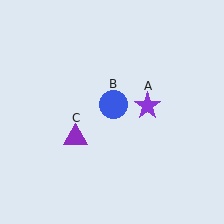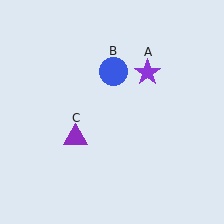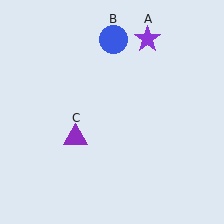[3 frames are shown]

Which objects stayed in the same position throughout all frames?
Purple triangle (object C) remained stationary.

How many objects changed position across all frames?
2 objects changed position: purple star (object A), blue circle (object B).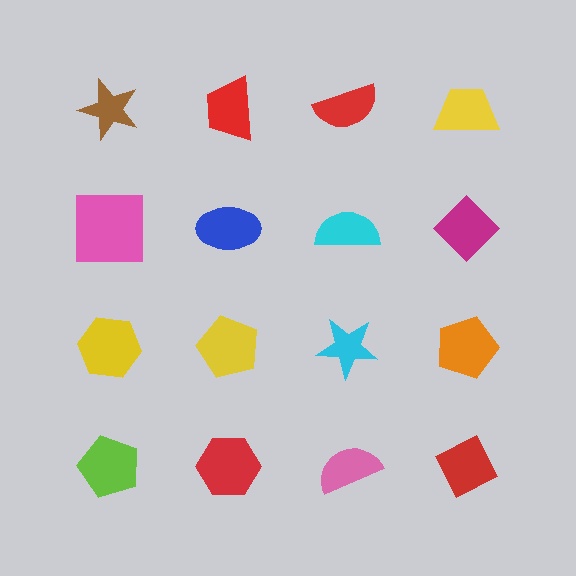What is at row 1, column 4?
A yellow trapezoid.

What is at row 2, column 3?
A cyan semicircle.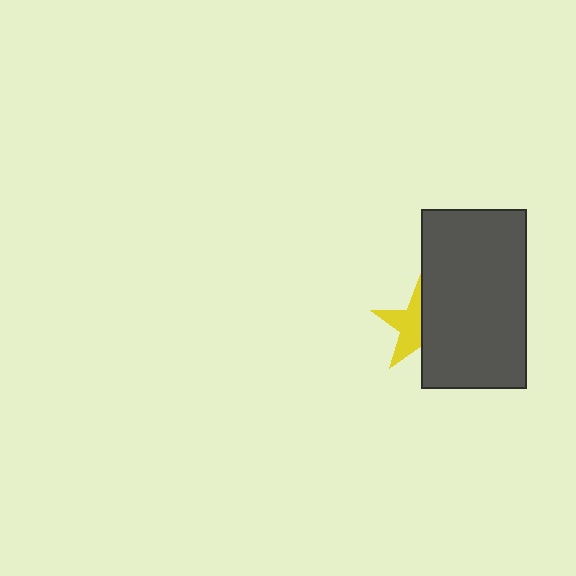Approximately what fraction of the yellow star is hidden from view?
Roughly 47% of the yellow star is hidden behind the dark gray rectangle.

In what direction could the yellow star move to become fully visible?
The yellow star could move left. That would shift it out from behind the dark gray rectangle entirely.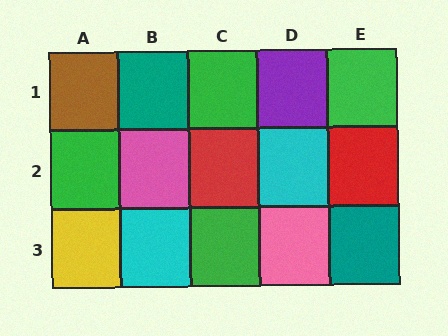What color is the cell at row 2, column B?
Pink.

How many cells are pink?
2 cells are pink.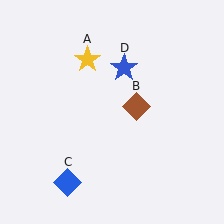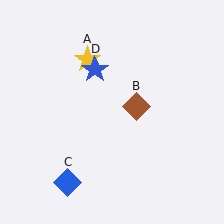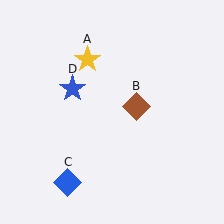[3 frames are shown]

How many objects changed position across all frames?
1 object changed position: blue star (object D).